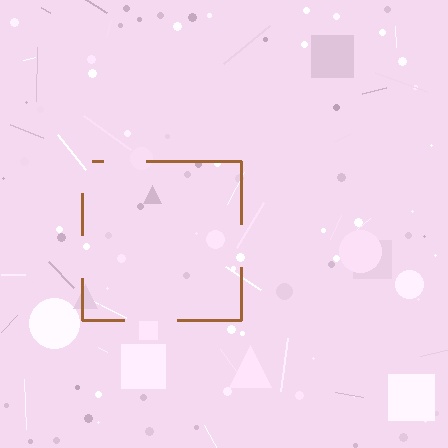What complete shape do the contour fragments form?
The contour fragments form a square.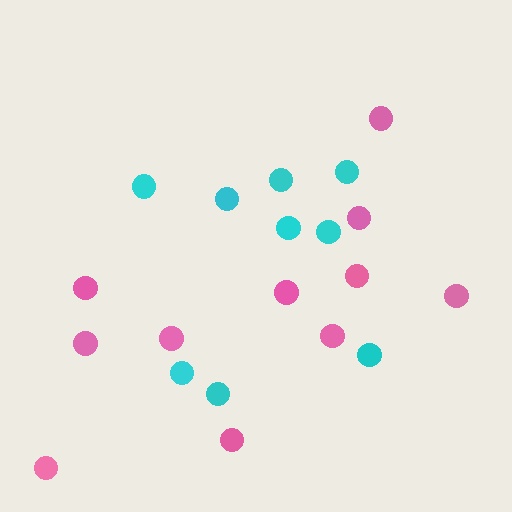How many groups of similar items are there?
There are 2 groups: one group of cyan circles (9) and one group of pink circles (11).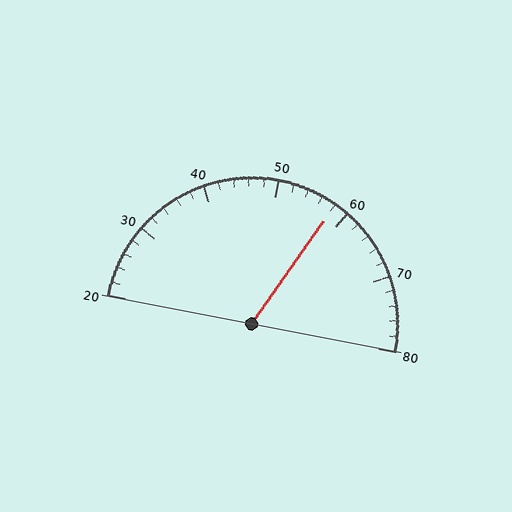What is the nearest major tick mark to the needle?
The nearest major tick mark is 60.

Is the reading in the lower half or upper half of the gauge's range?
The reading is in the upper half of the range (20 to 80).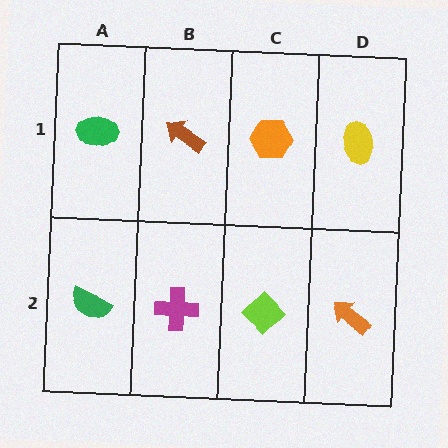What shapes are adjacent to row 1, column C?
A lime diamond (row 2, column C), a brown arrow (row 1, column B), a yellow ellipse (row 1, column D).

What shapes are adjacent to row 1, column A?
A green semicircle (row 2, column A), a brown arrow (row 1, column B).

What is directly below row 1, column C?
A lime diamond.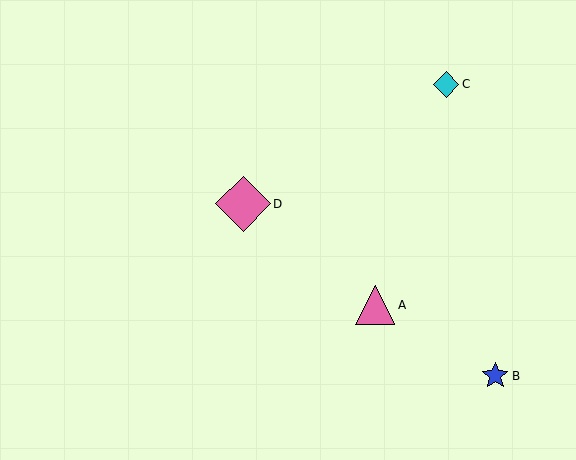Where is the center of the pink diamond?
The center of the pink diamond is at (243, 204).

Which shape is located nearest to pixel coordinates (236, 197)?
The pink diamond (labeled D) at (243, 204) is nearest to that location.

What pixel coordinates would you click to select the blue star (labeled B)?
Click at (495, 376) to select the blue star B.